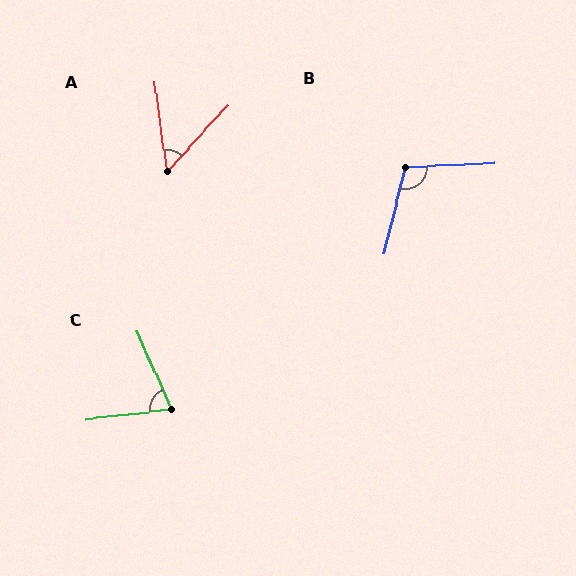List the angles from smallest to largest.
A (50°), C (73°), B (106°).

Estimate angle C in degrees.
Approximately 73 degrees.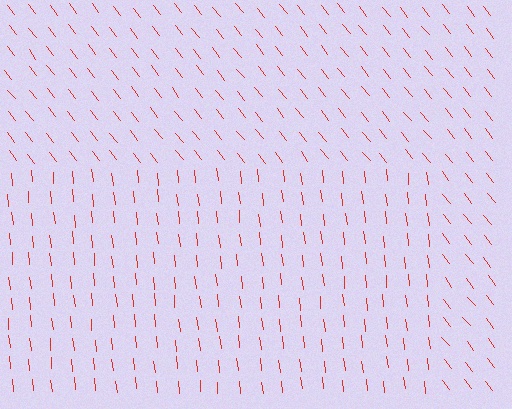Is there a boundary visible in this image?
Yes, there is a texture boundary formed by a change in line orientation.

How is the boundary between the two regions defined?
The boundary is defined purely by a change in line orientation (approximately 32 degrees difference). All lines are the same color and thickness.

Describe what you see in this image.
The image is filled with small red line segments. A rectangle region in the image has lines oriented differently from the surrounding lines, creating a visible texture boundary.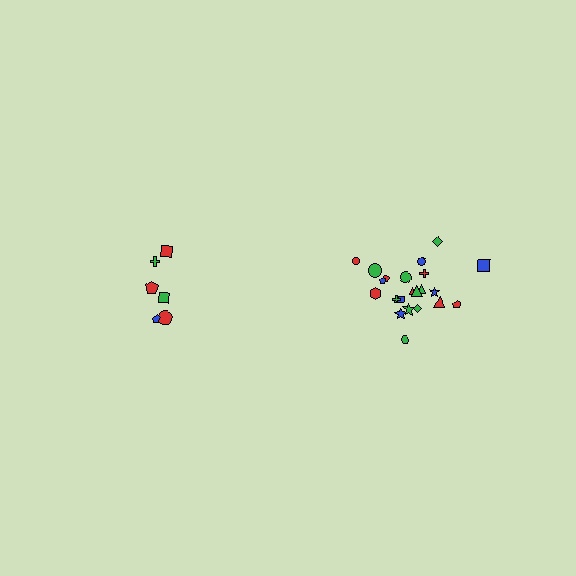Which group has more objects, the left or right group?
The right group.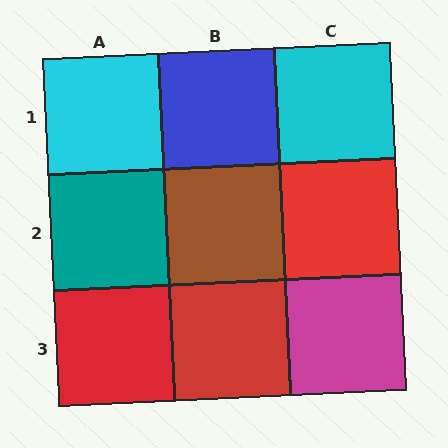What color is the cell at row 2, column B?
Brown.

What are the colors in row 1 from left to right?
Cyan, blue, cyan.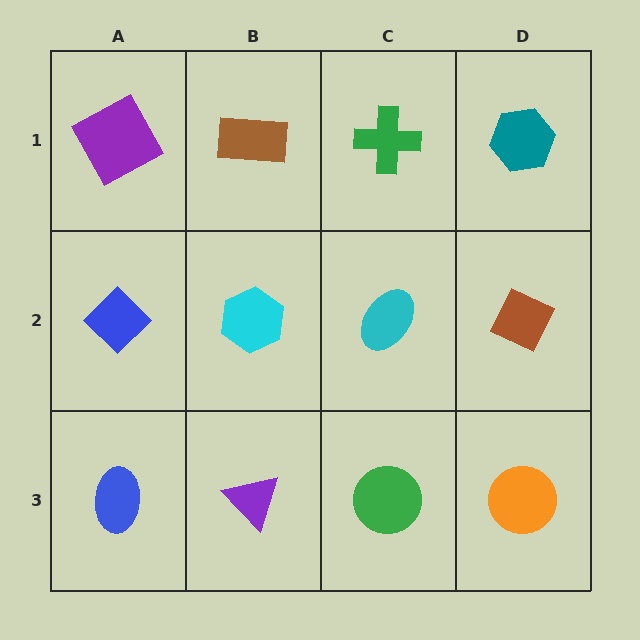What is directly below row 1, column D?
A brown diamond.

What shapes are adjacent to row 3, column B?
A cyan hexagon (row 2, column B), a blue ellipse (row 3, column A), a green circle (row 3, column C).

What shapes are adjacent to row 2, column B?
A brown rectangle (row 1, column B), a purple triangle (row 3, column B), a blue diamond (row 2, column A), a cyan ellipse (row 2, column C).